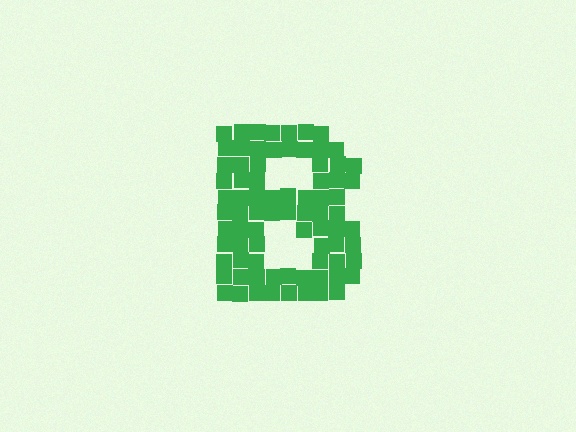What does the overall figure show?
The overall figure shows the letter B.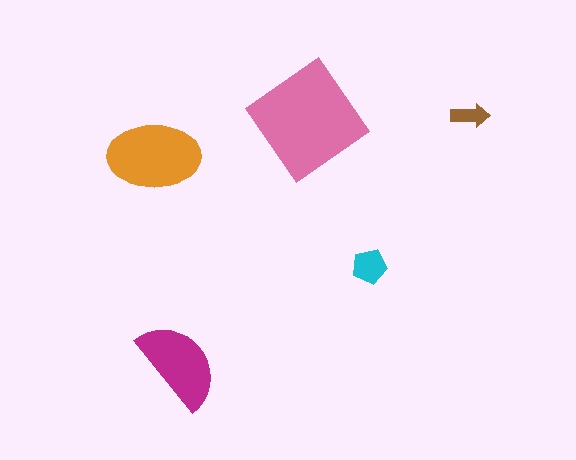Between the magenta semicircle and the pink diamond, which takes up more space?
The pink diamond.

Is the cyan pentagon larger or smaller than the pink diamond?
Smaller.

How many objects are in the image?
There are 5 objects in the image.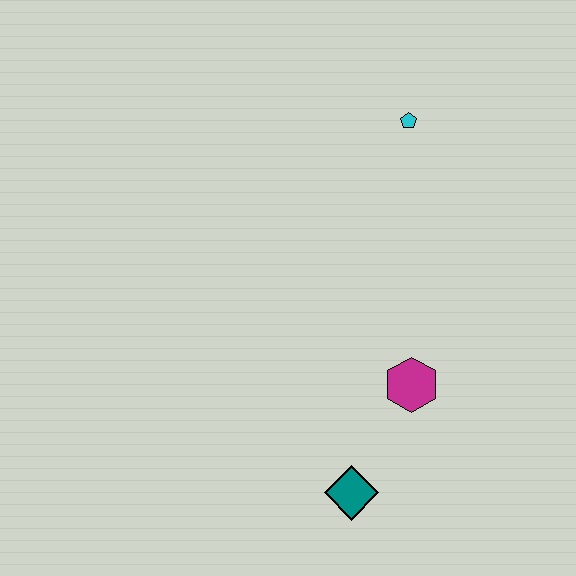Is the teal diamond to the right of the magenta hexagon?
No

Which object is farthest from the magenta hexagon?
The cyan pentagon is farthest from the magenta hexagon.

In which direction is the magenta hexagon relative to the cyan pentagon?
The magenta hexagon is below the cyan pentagon.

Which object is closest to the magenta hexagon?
The teal diamond is closest to the magenta hexagon.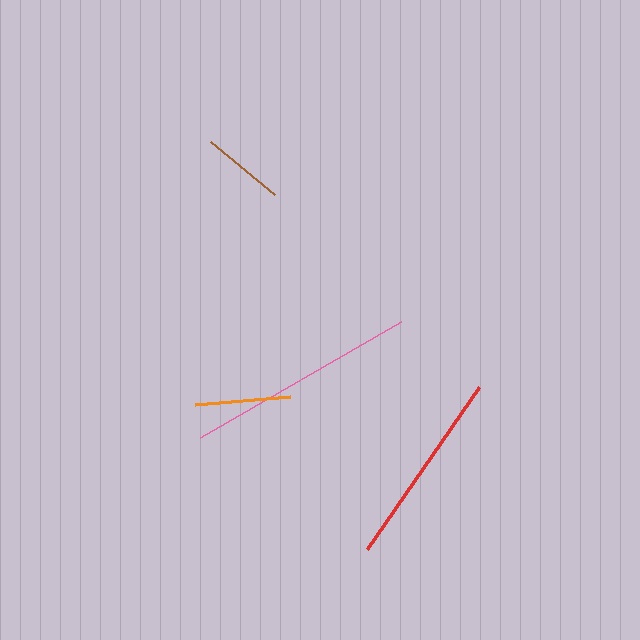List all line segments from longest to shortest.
From longest to shortest: pink, red, orange, brown.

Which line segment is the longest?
The pink line is the longest at approximately 233 pixels.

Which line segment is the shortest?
The brown line is the shortest at approximately 83 pixels.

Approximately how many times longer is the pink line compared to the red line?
The pink line is approximately 1.2 times the length of the red line.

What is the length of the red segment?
The red segment is approximately 197 pixels long.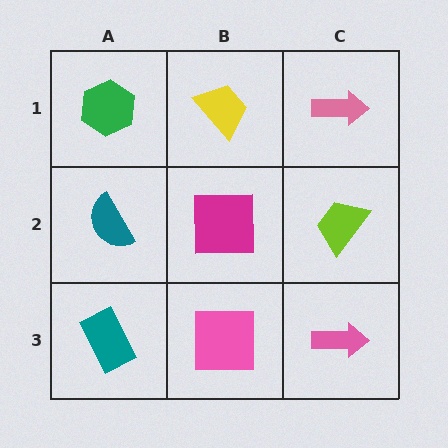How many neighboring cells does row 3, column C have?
2.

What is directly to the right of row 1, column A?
A yellow trapezoid.